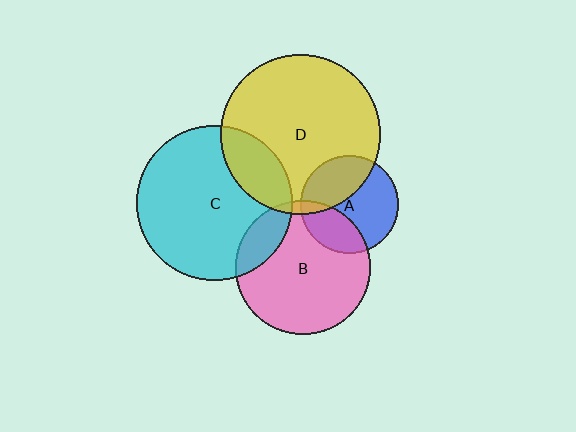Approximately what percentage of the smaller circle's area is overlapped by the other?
Approximately 35%.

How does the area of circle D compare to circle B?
Approximately 1.4 times.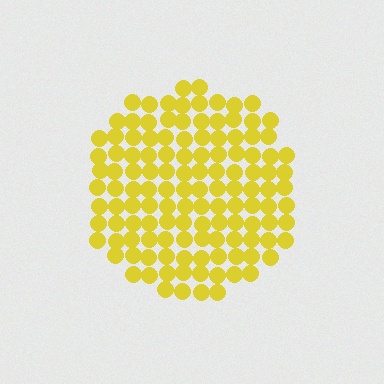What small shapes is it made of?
It is made of small circles.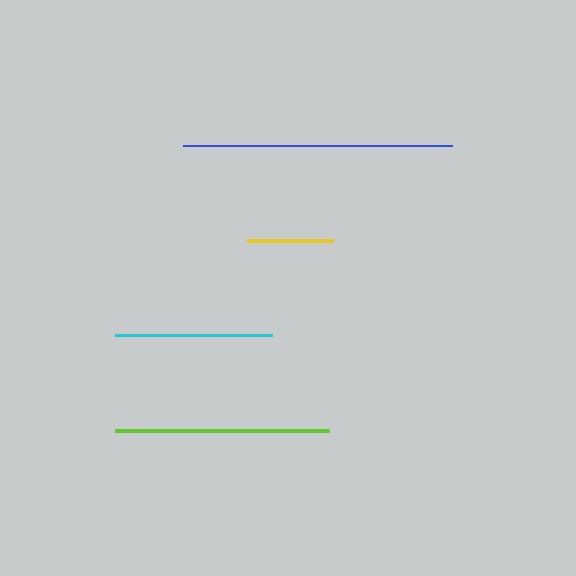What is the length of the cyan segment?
The cyan segment is approximately 156 pixels long.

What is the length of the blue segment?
The blue segment is approximately 269 pixels long.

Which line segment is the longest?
The blue line is the longest at approximately 269 pixels.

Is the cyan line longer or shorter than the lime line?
The lime line is longer than the cyan line.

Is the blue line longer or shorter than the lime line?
The blue line is longer than the lime line.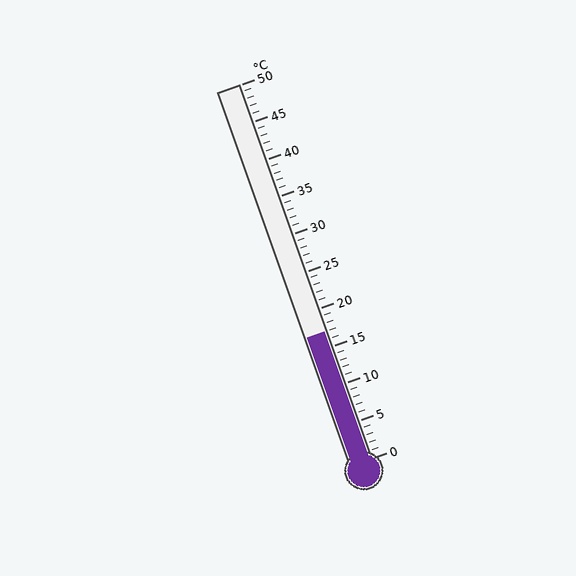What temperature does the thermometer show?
The thermometer shows approximately 17°C.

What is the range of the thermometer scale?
The thermometer scale ranges from 0°C to 50°C.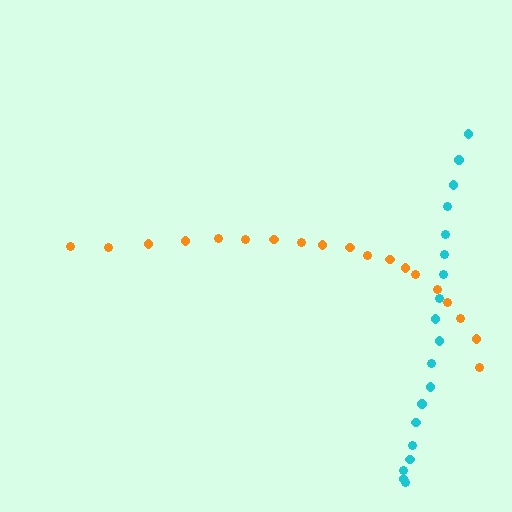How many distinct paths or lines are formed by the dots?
There are 2 distinct paths.